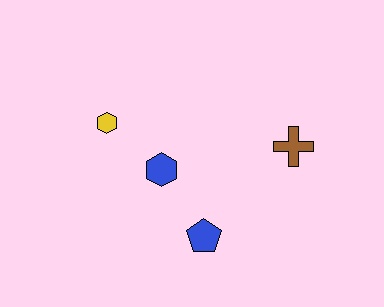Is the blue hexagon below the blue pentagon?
No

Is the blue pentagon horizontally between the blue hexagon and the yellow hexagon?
No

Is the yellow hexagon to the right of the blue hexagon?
No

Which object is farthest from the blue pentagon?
The yellow hexagon is farthest from the blue pentagon.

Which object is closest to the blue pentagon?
The blue hexagon is closest to the blue pentagon.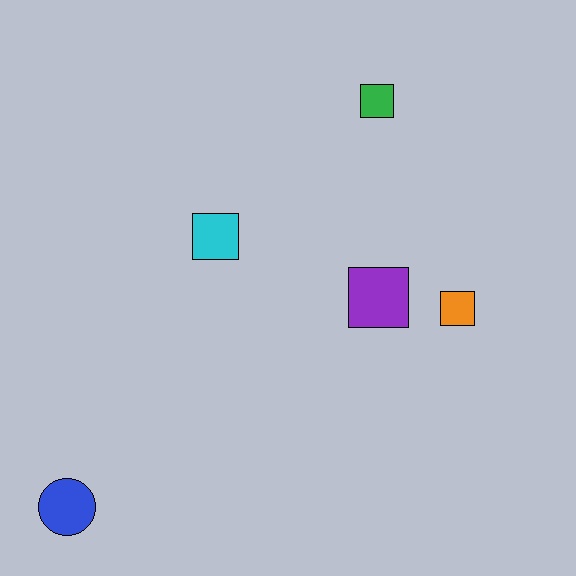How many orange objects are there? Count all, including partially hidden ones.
There is 1 orange object.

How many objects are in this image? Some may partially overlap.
There are 5 objects.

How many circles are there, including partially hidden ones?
There is 1 circle.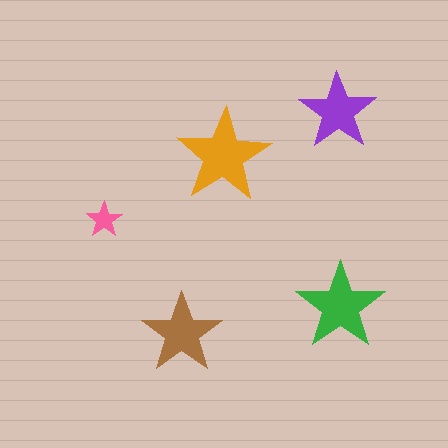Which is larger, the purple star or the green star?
The green one.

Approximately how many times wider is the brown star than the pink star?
About 2.5 times wider.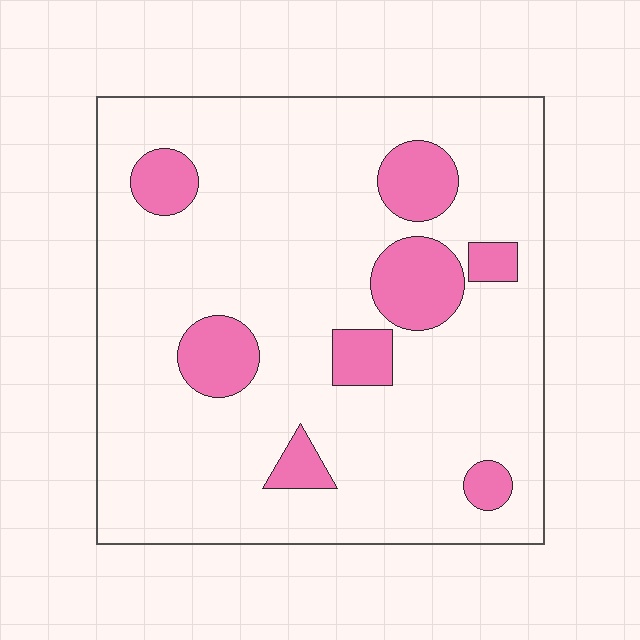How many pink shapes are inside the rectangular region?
8.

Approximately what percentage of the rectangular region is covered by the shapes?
Approximately 15%.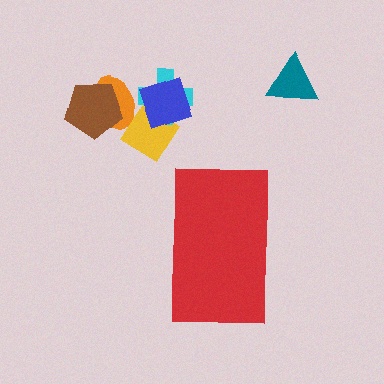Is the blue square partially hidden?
No, the blue square is fully visible.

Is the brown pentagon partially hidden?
No, the brown pentagon is fully visible.